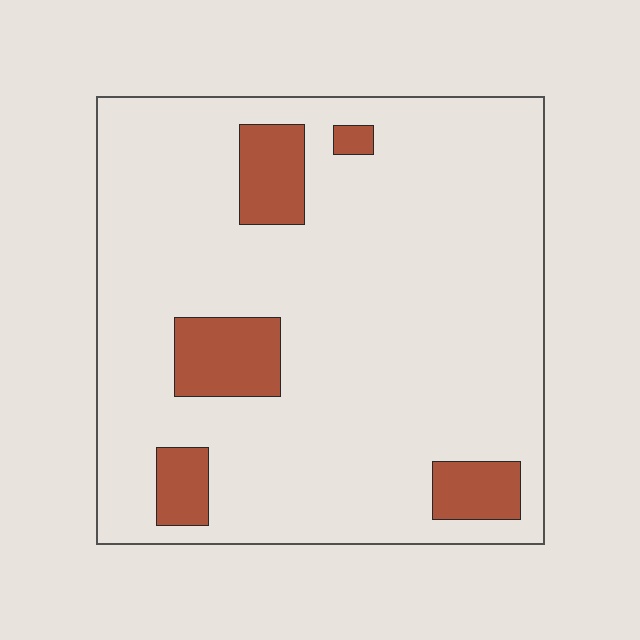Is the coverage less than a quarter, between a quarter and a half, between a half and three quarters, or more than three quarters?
Less than a quarter.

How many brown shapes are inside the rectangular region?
5.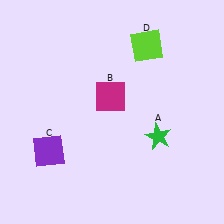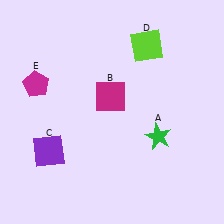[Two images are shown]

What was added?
A magenta pentagon (E) was added in Image 2.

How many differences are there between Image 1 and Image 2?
There is 1 difference between the two images.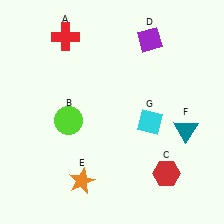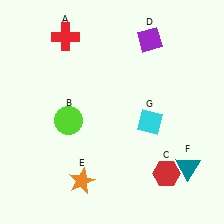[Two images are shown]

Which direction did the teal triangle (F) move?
The teal triangle (F) moved down.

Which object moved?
The teal triangle (F) moved down.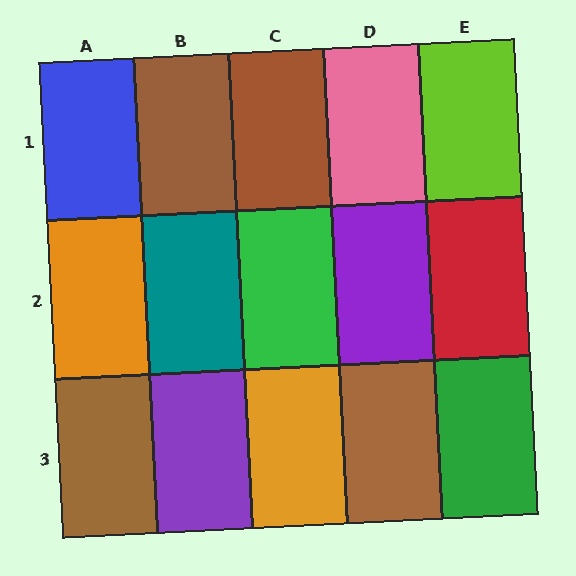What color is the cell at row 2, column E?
Red.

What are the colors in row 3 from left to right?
Brown, purple, orange, brown, green.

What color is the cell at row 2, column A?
Orange.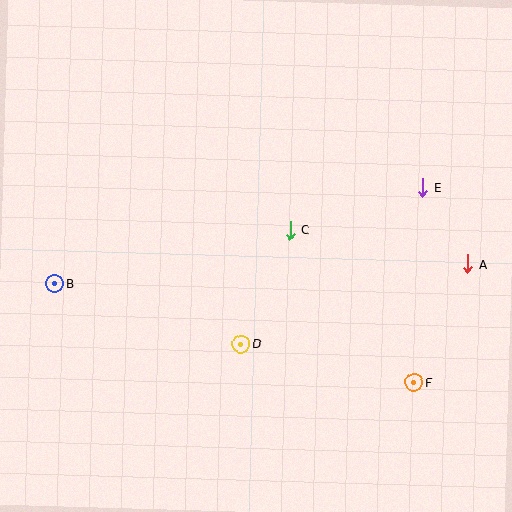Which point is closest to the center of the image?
Point C at (290, 230) is closest to the center.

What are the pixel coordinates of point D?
Point D is at (241, 344).